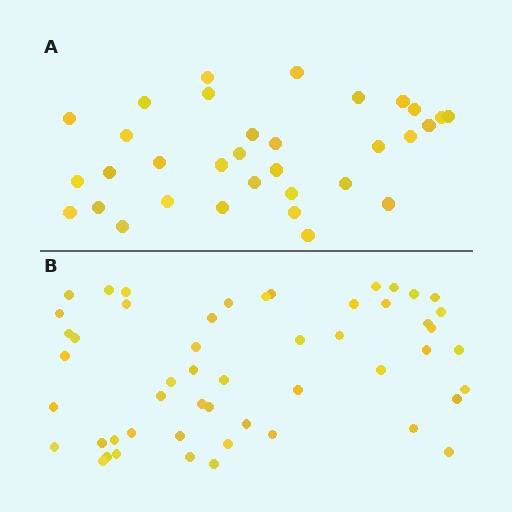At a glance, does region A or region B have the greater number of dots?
Region B (the bottom region) has more dots.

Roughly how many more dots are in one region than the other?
Region B has approximately 20 more dots than region A.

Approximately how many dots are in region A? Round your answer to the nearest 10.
About 30 dots. (The exact count is 33, which rounds to 30.)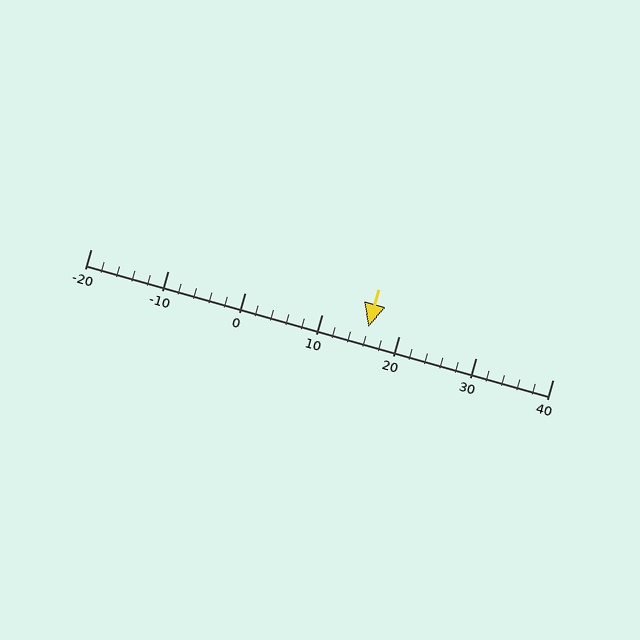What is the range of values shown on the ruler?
The ruler shows values from -20 to 40.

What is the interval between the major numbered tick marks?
The major tick marks are spaced 10 units apart.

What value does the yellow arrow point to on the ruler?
The yellow arrow points to approximately 16.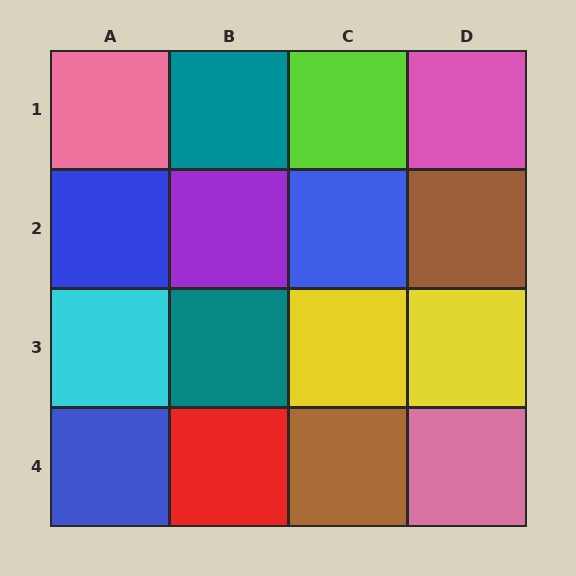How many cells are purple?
1 cell is purple.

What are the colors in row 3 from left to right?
Cyan, teal, yellow, yellow.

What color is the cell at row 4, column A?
Blue.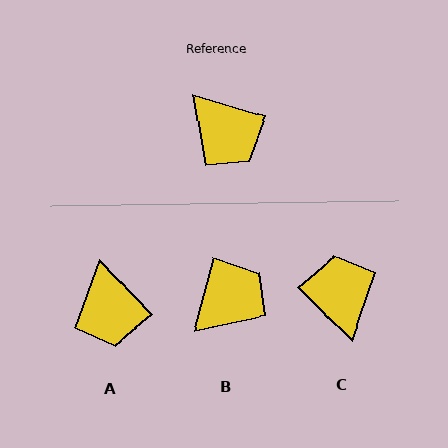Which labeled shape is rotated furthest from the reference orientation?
C, about 151 degrees away.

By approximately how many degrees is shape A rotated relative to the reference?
Approximately 30 degrees clockwise.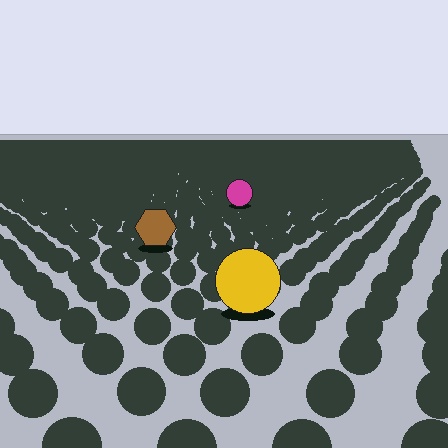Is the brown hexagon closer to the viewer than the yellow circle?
No. The yellow circle is closer — you can tell from the texture gradient: the ground texture is coarser near it.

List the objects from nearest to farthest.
From nearest to farthest: the yellow circle, the brown hexagon, the magenta circle.